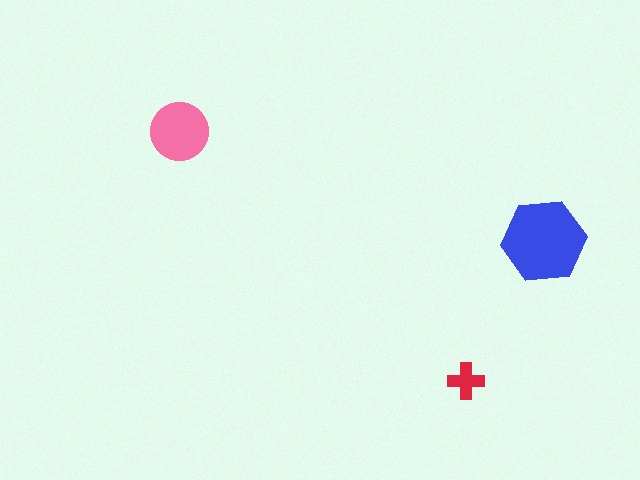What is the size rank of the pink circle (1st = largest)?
2nd.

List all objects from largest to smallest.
The blue hexagon, the pink circle, the red cross.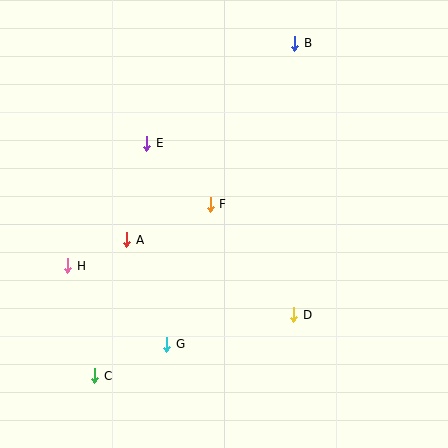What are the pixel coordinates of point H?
Point H is at (68, 266).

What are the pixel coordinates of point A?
Point A is at (127, 240).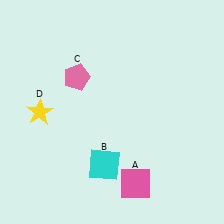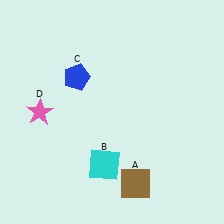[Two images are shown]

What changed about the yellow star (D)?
In Image 1, D is yellow. In Image 2, it changed to pink.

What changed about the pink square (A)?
In Image 1, A is pink. In Image 2, it changed to brown.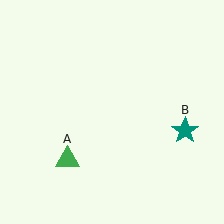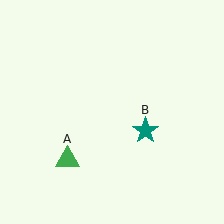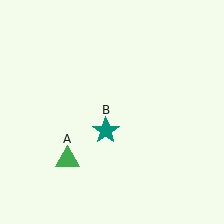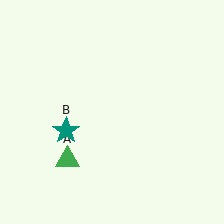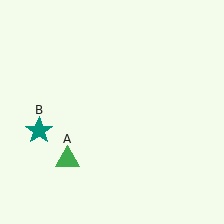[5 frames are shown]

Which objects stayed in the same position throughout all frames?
Green triangle (object A) remained stationary.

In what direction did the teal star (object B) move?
The teal star (object B) moved left.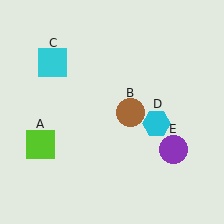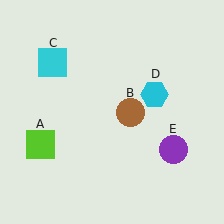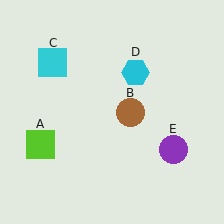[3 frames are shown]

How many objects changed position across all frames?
1 object changed position: cyan hexagon (object D).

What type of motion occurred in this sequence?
The cyan hexagon (object D) rotated counterclockwise around the center of the scene.